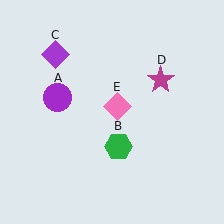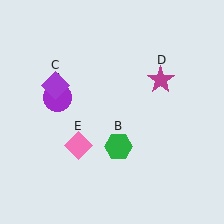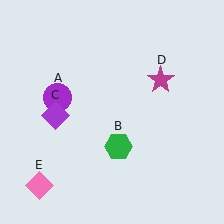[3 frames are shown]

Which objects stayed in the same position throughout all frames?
Purple circle (object A) and green hexagon (object B) and magenta star (object D) remained stationary.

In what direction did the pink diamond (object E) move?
The pink diamond (object E) moved down and to the left.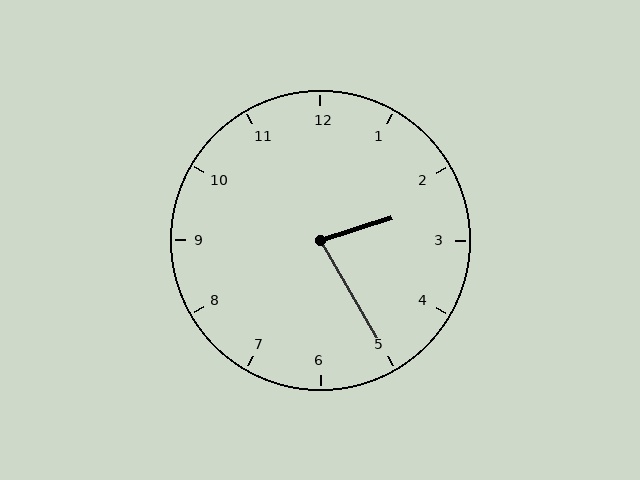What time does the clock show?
2:25.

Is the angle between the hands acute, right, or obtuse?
It is acute.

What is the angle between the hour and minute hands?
Approximately 78 degrees.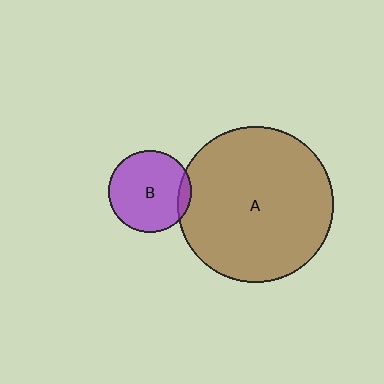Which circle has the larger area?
Circle A (brown).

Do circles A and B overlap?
Yes.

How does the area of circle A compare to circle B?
Approximately 3.6 times.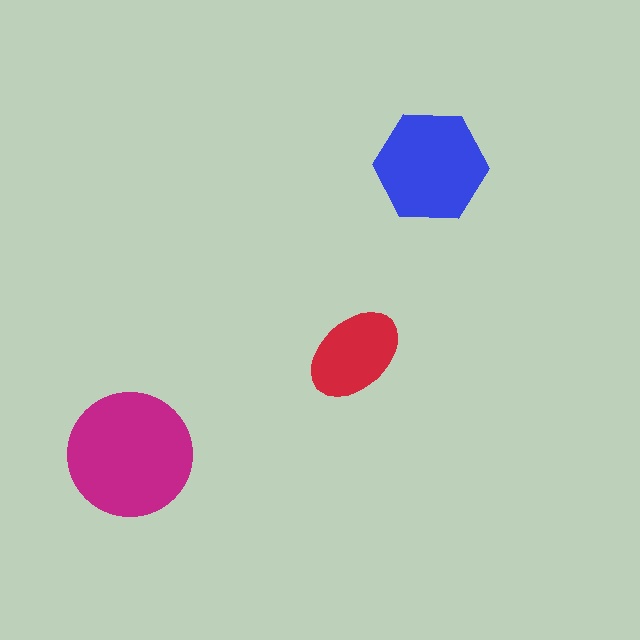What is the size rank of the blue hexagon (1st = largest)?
2nd.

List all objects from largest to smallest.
The magenta circle, the blue hexagon, the red ellipse.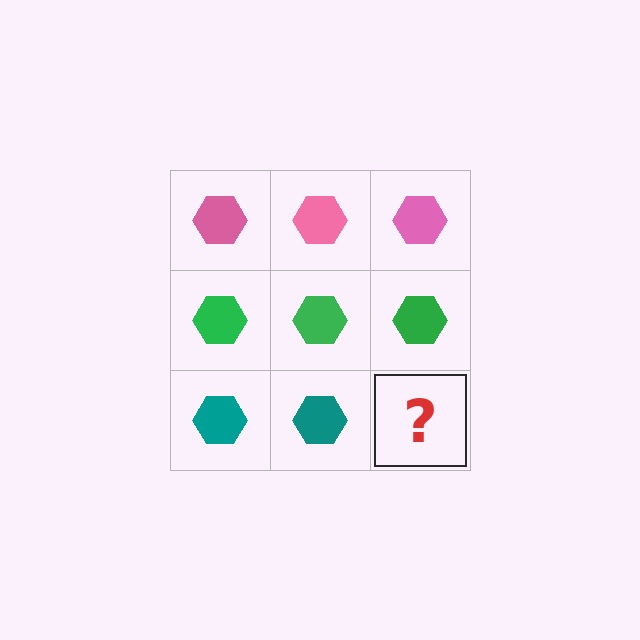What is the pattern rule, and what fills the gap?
The rule is that each row has a consistent color. The gap should be filled with a teal hexagon.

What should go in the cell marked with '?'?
The missing cell should contain a teal hexagon.